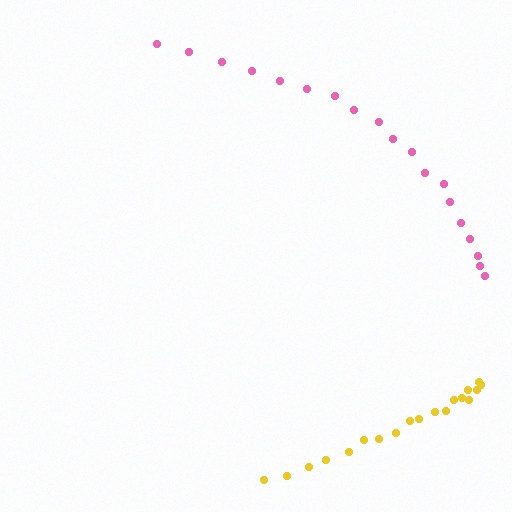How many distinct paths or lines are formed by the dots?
There are 2 distinct paths.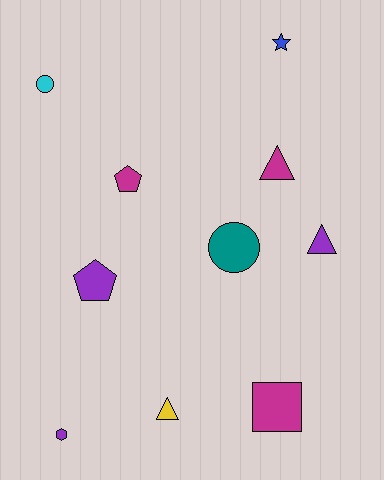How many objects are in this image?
There are 10 objects.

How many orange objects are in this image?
There are no orange objects.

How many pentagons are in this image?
There are 2 pentagons.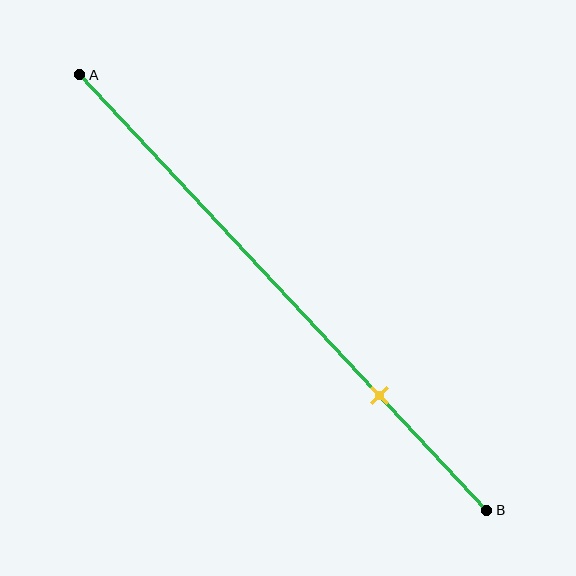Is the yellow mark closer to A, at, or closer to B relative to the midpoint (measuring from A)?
The yellow mark is closer to point B than the midpoint of segment AB.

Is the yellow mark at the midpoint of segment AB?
No, the mark is at about 75% from A, not at the 50% midpoint.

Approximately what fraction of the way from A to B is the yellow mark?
The yellow mark is approximately 75% of the way from A to B.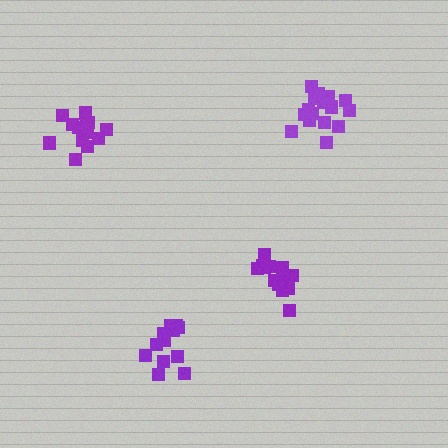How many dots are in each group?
Group 1: 12 dots, Group 2: 14 dots, Group 3: 18 dots, Group 4: 13 dots (57 total).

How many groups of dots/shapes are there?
There are 4 groups.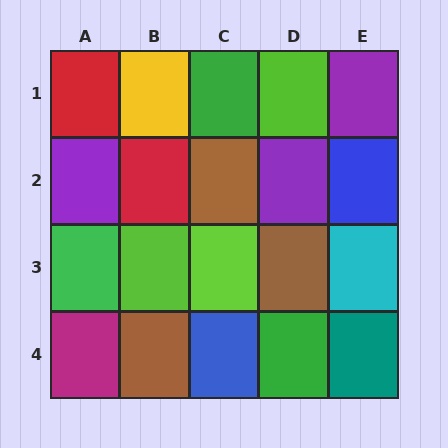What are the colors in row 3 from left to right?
Green, lime, lime, brown, cyan.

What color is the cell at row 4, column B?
Brown.